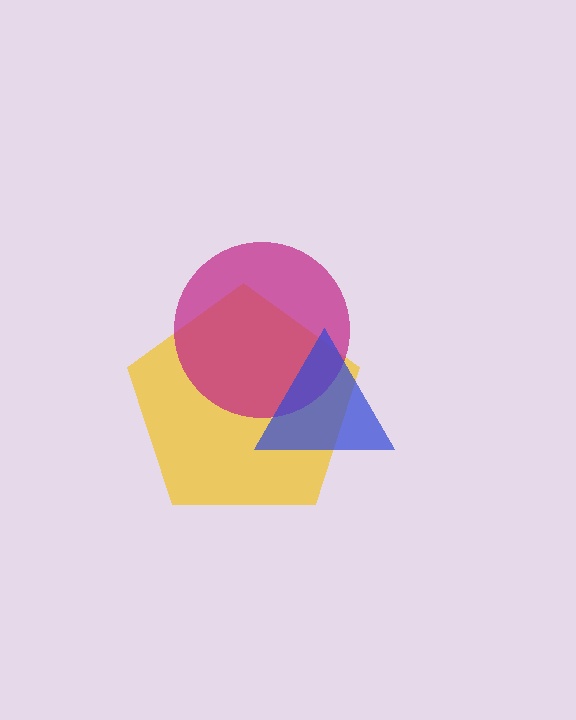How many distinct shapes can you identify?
There are 3 distinct shapes: a yellow pentagon, a magenta circle, a blue triangle.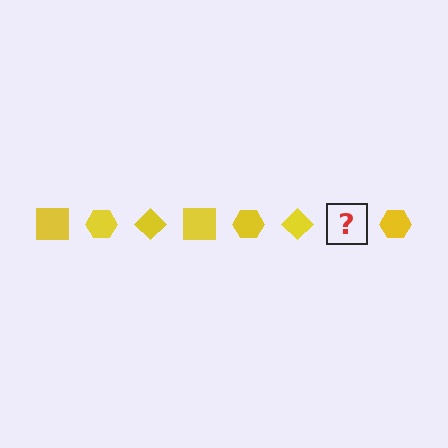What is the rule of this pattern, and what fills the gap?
The rule is that the pattern cycles through square, hexagon, diamond shapes in yellow. The gap should be filled with a yellow square.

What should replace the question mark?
The question mark should be replaced with a yellow square.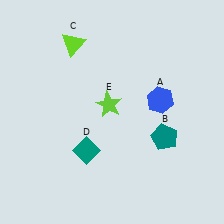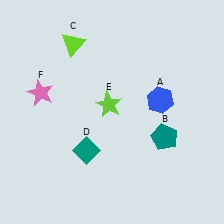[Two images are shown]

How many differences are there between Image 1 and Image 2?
There is 1 difference between the two images.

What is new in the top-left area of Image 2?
A pink star (F) was added in the top-left area of Image 2.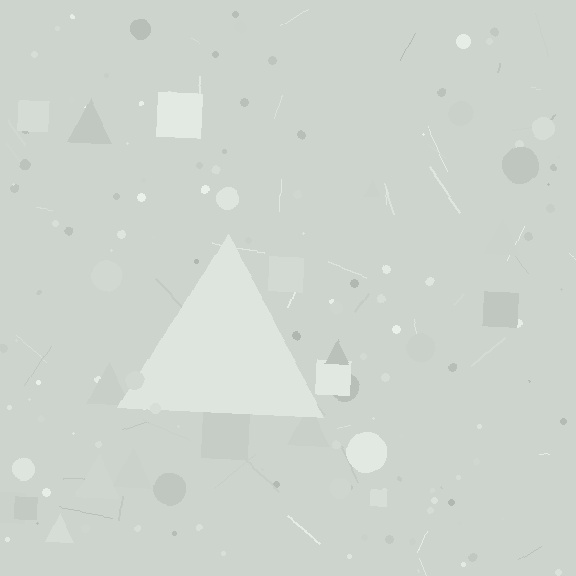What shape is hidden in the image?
A triangle is hidden in the image.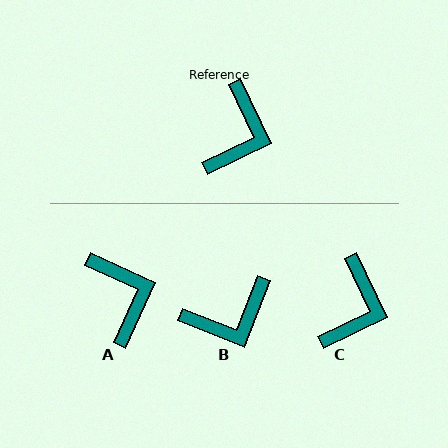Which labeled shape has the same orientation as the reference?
C.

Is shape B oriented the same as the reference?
No, it is off by about 47 degrees.